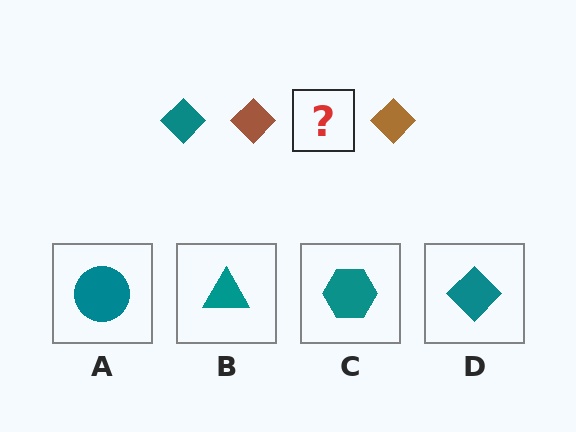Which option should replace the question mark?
Option D.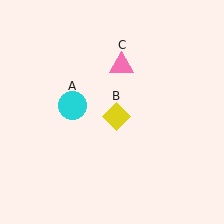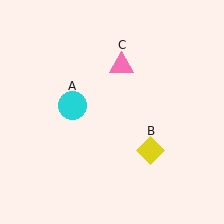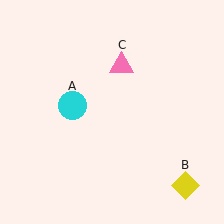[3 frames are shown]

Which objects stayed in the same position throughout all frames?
Cyan circle (object A) and pink triangle (object C) remained stationary.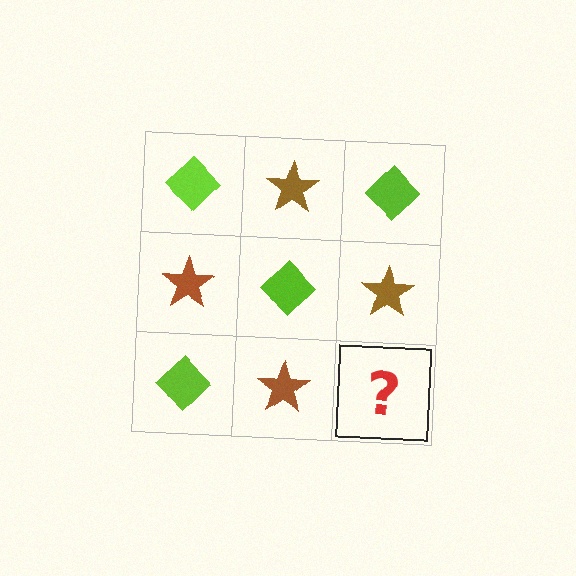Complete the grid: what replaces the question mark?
The question mark should be replaced with a lime diamond.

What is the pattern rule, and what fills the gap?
The rule is that it alternates lime diamond and brown star in a checkerboard pattern. The gap should be filled with a lime diamond.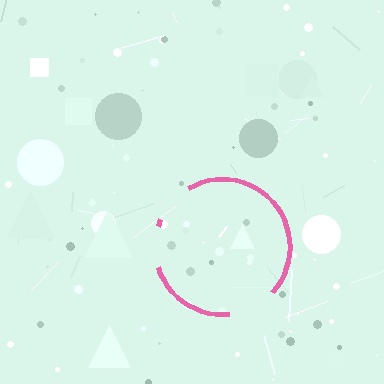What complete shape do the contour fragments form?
The contour fragments form a circle.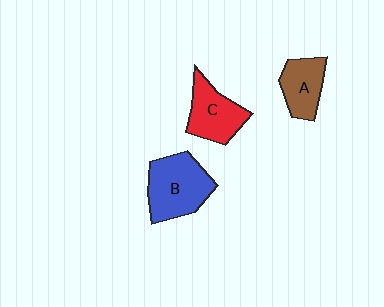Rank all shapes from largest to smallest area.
From largest to smallest: B (blue), C (red), A (brown).